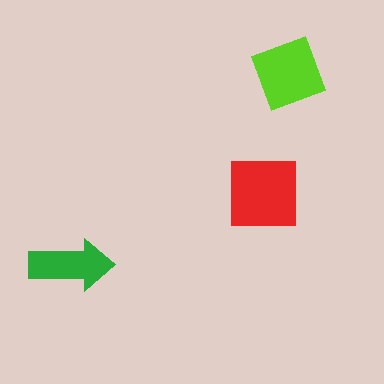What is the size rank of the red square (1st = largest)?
1st.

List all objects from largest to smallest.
The red square, the lime diamond, the green arrow.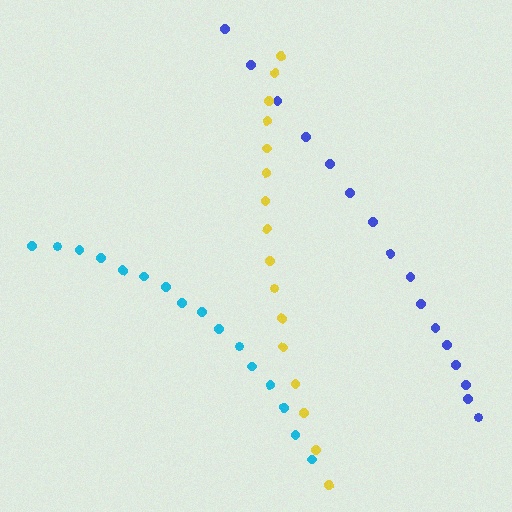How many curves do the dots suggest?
There are 3 distinct paths.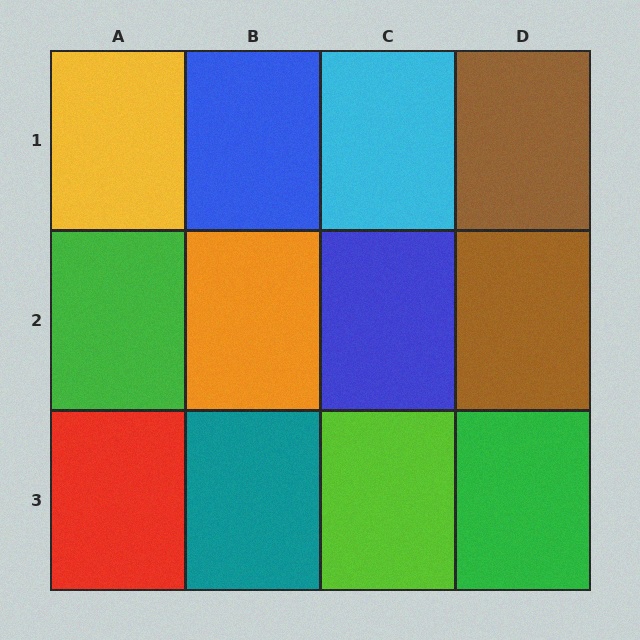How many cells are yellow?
1 cell is yellow.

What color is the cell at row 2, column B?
Orange.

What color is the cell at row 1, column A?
Yellow.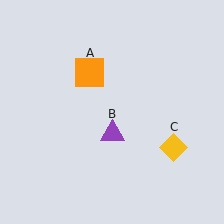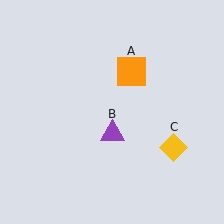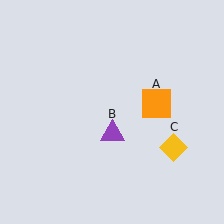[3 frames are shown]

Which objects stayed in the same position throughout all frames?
Purple triangle (object B) and yellow diamond (object C) remained stationary.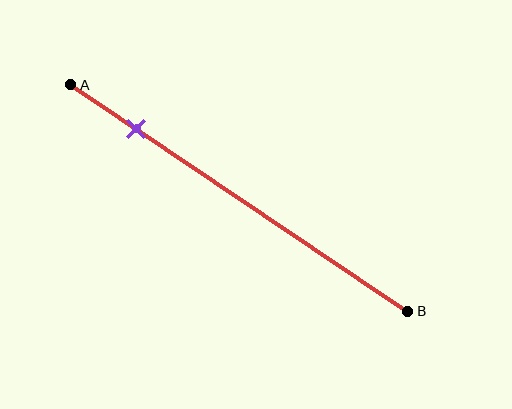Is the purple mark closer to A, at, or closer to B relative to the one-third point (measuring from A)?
The purple mark is closer to point A than the one-third point of segment AB.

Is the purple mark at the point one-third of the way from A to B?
No, the mark is at about 20% from A, not at the 33% one-third point.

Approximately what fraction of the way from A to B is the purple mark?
The purple mark is approximately 20% of the way from A to B.